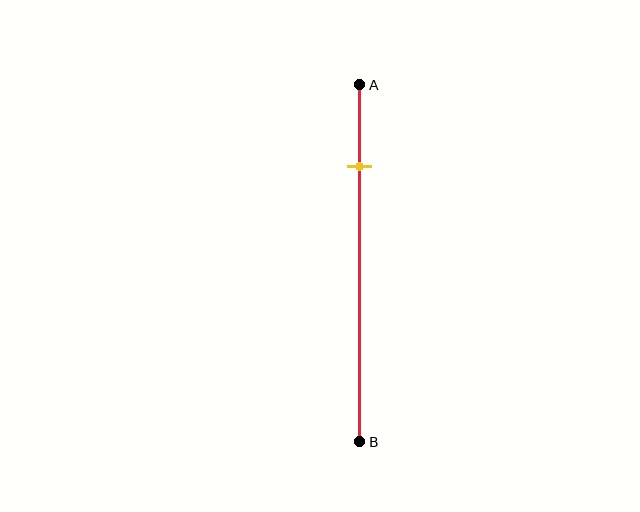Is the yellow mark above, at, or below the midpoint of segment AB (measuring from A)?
The yellow mark is above the midpoint of segment AB.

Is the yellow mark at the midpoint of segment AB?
No, the mark is at about 25% from A, not at the 50% midpoint.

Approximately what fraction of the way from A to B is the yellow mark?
The yellow mark is approximately 25% of the way from A to B.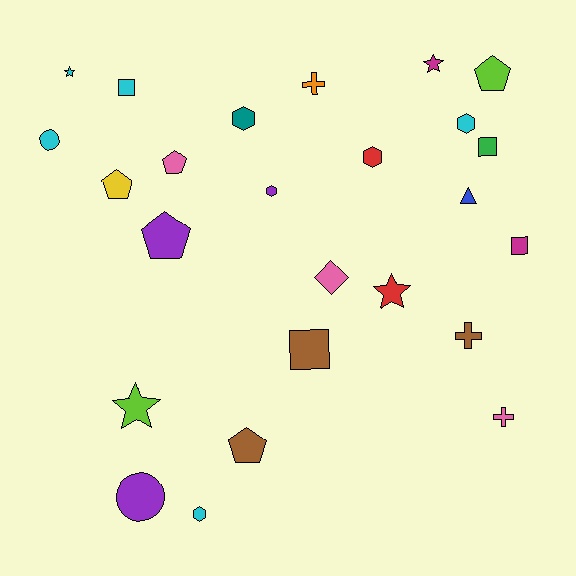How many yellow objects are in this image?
There is 1 yellow object.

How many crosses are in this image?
There are 3 crosses.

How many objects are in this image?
There are 25 objects.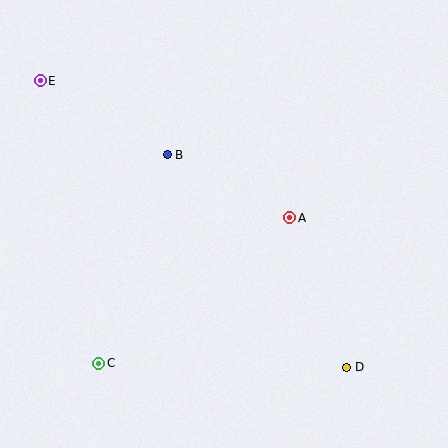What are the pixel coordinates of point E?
Point E is at (40, 81).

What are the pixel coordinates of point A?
Point A is at (290, 218).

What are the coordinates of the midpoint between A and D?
The midpoint between A and D is at (318, 292).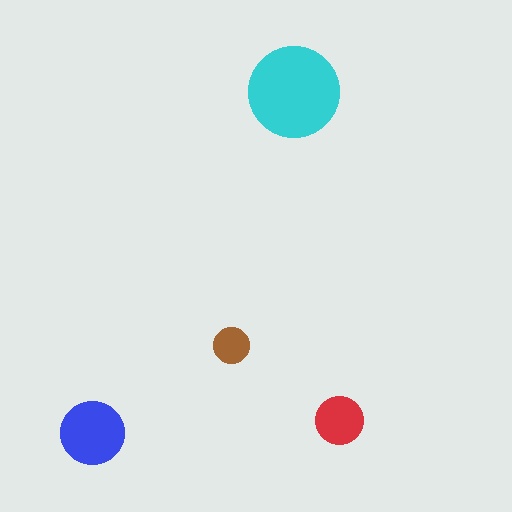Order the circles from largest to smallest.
the cyan one, the blue one, the red one, the brown one.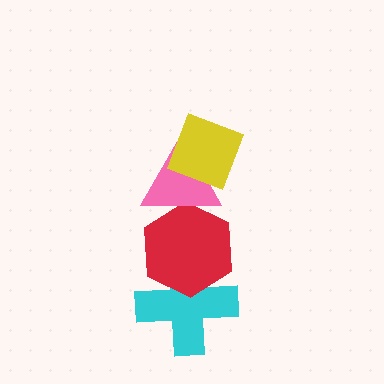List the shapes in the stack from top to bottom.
From top to bottom: the yellow diamond, the pink triangle, the red hexagon, the cyan cross.